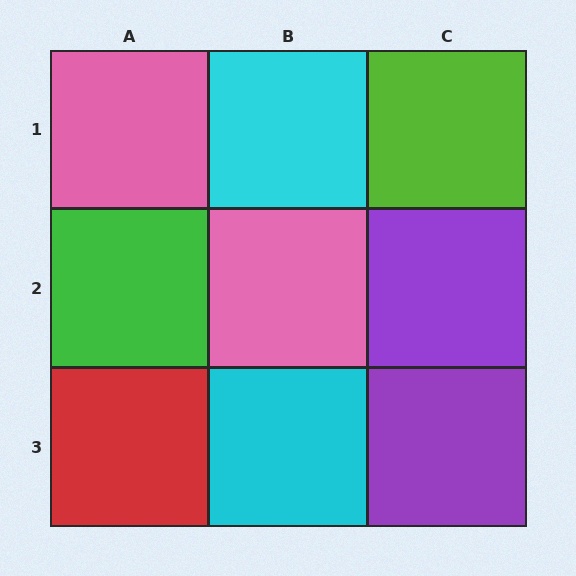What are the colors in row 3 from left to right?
Red, cyan, purple.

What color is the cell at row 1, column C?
Lime.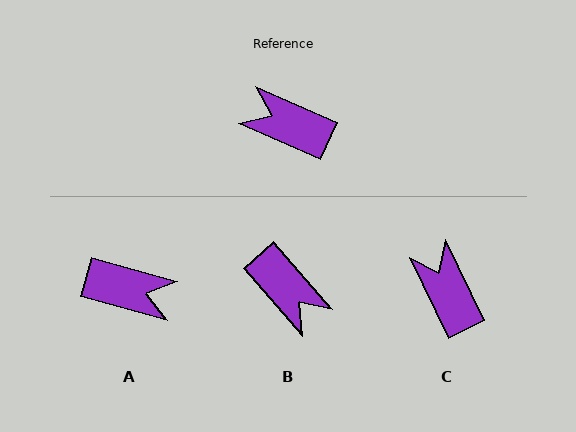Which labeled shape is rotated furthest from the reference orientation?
A, about 171 degrees away.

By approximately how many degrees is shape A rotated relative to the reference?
Approximately 171 degrees clockwise.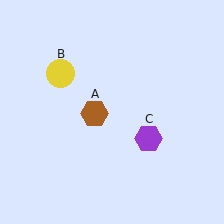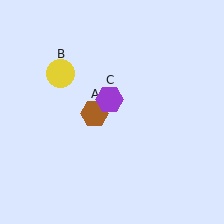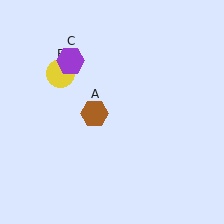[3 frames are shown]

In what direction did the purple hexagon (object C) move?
The purple hexagon (object C) moved up and to the left.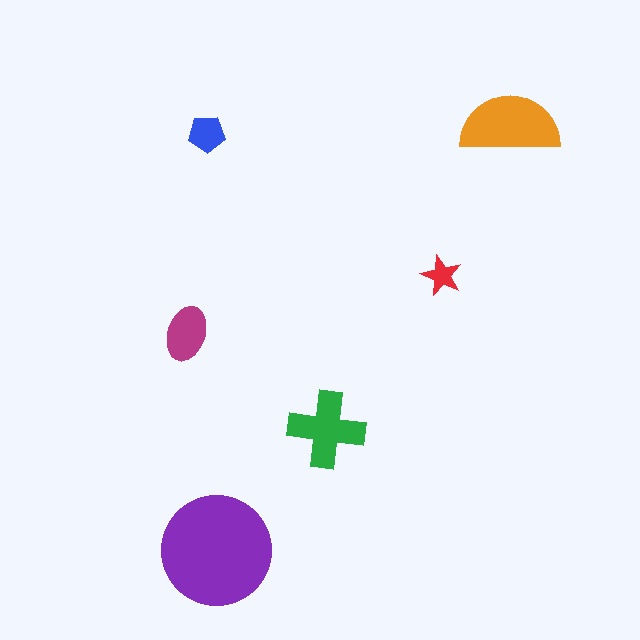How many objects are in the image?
There are 6 objects in the image.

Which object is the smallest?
The red star.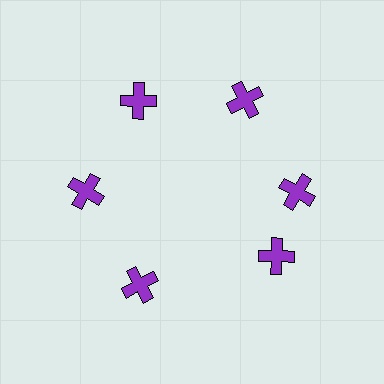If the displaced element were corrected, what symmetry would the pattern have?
It would have 6-fold rotational symmetry — the pattern would map onto itself every 60 degrees.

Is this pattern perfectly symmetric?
No. The 6 purple crosses are arranged in a ring, but one element near the 5 o'clock position is rotated out of alignment along the ring, breaking the 6-fold rotational symmetry.